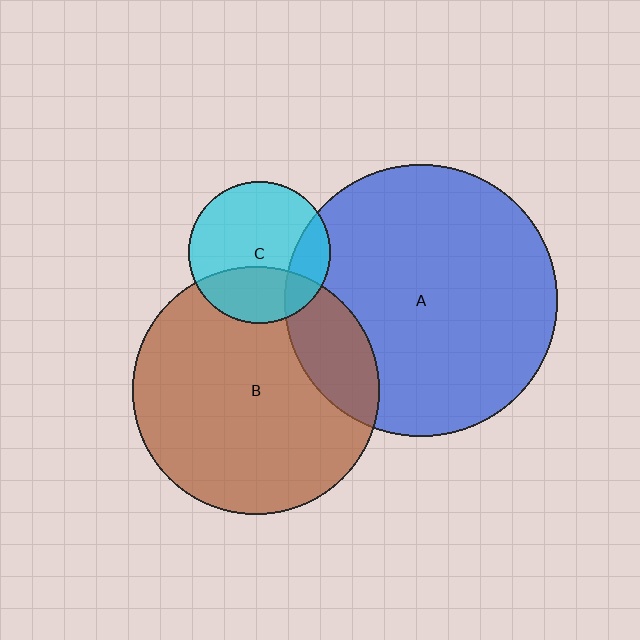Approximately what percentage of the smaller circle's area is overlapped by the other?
Approximately 20%.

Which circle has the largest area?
Circle A (blue).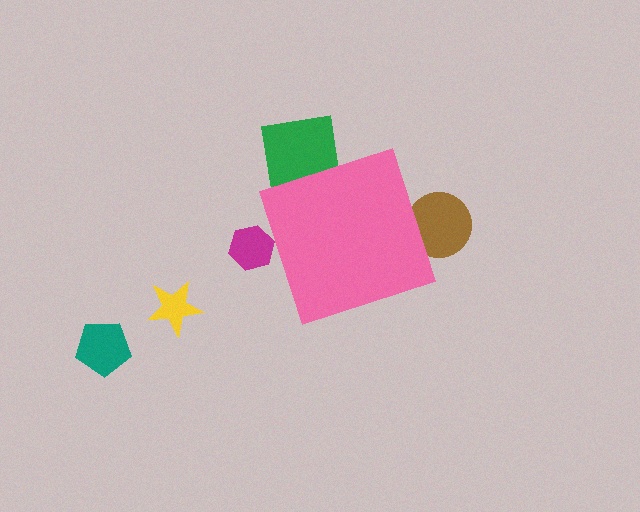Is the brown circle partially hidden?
Yes, the brown circle is partially hidden behind the pink diamond.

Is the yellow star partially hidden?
No, the yellow star is fully visible.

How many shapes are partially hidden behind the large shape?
3 shapes are partially hidden.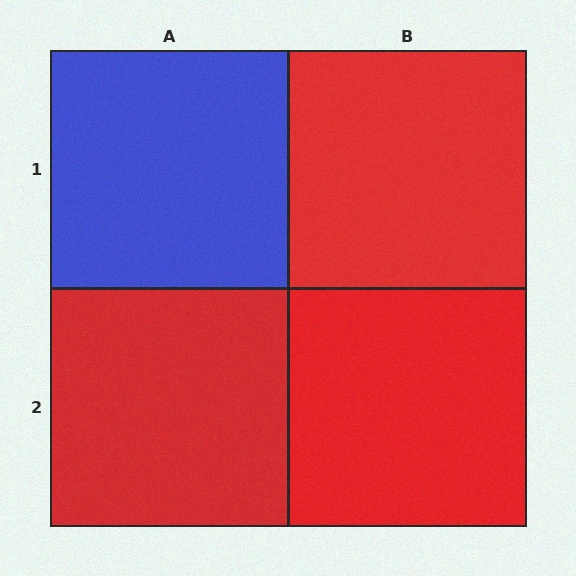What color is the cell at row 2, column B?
Red.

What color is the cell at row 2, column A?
Red.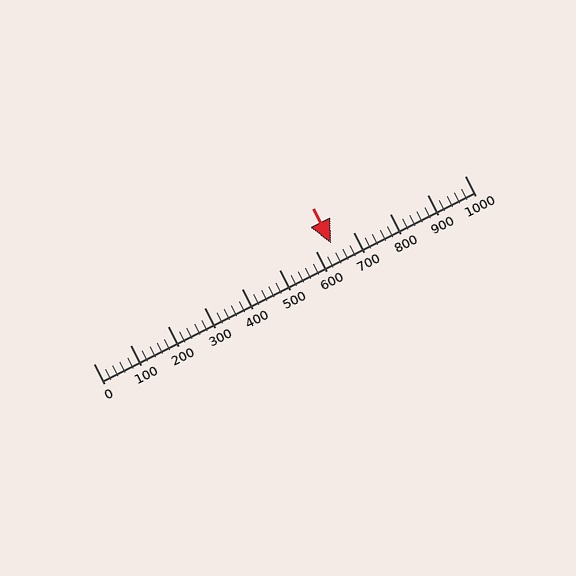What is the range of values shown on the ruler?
The ruler shows values from 0 to 1000.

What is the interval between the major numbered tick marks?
The major tick marks are spaced 100 units apart.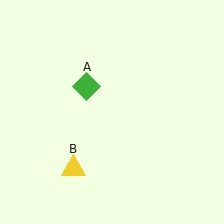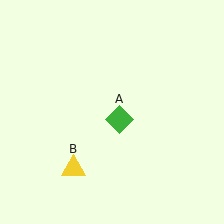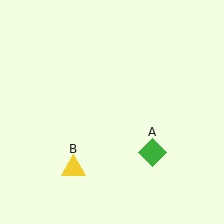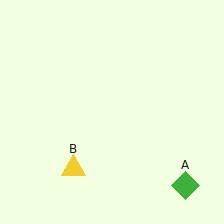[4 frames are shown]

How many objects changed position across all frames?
1 object changed position: green diamond (object A).